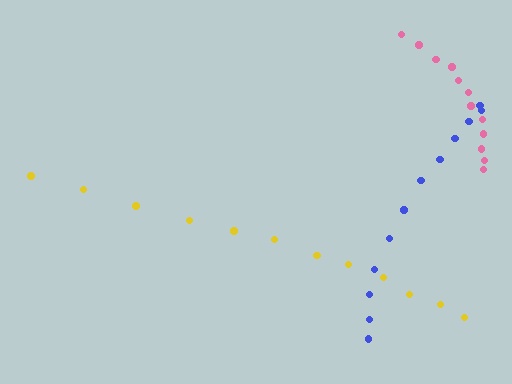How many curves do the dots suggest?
There are 3 distinct paths.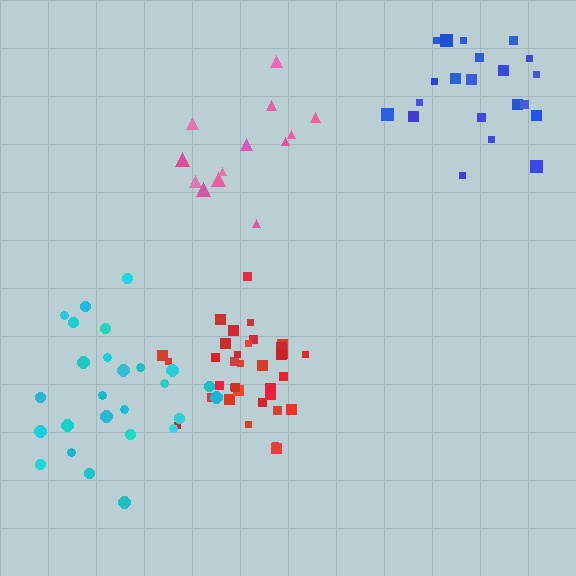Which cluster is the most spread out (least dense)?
Pink.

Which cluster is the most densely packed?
Red.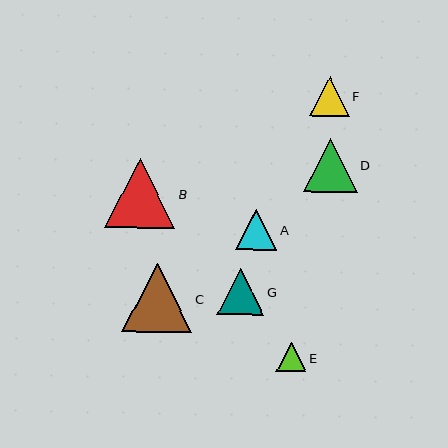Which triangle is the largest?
Triangle B is the largest with a size of approximately 70 pixels.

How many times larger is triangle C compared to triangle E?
Triangle C is approximately 2.4 times the size of triangle E.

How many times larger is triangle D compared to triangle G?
Triangle D is approximately 1.2 times the size of triangle G.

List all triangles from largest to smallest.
From largest to smallest: B, C, D, G, A, F, E.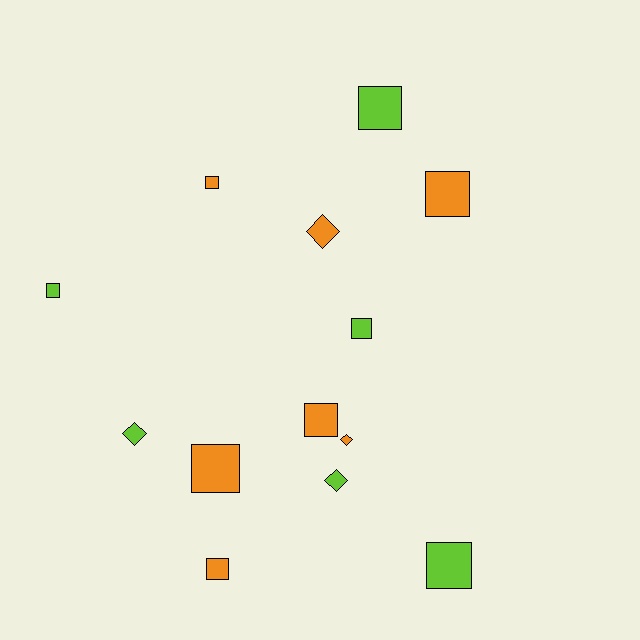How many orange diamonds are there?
There are 2 orange diamonds.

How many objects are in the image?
There are 13 objects.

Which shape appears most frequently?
Square, with 9 objects.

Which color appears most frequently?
Orange, with 7 objects.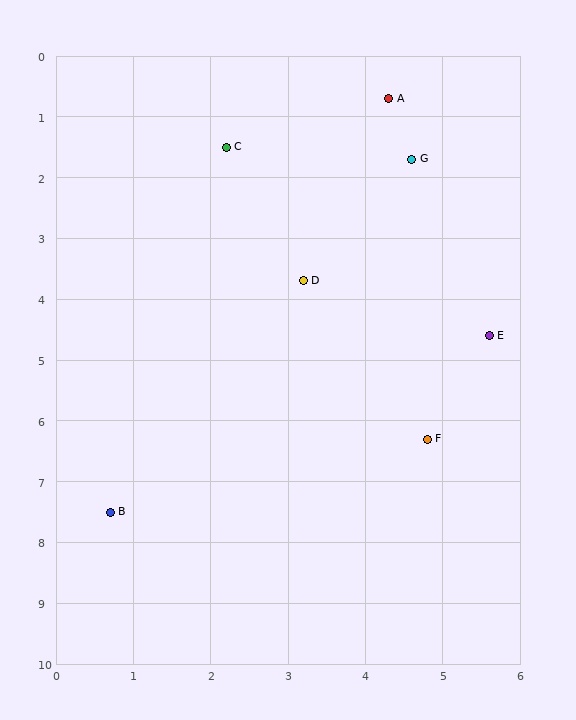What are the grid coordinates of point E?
Point E is at approximately (5.6, 4.6).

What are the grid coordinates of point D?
Point D is at approximately (3.2, 3.7).